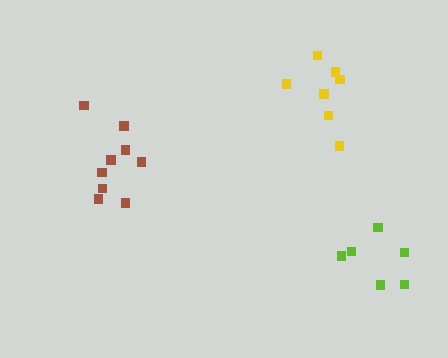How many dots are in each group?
Group 1: 7 dots, Group 2: 9 dots, Group 3: 6 dots (22 total).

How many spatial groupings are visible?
There are 3 spatial groupings.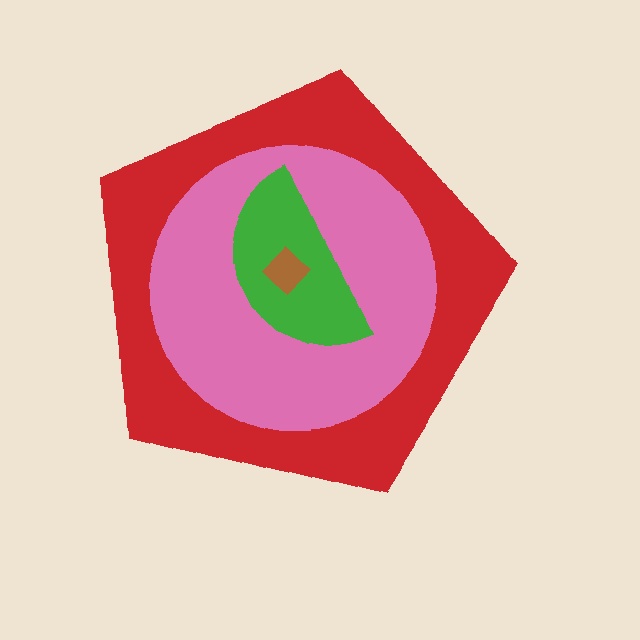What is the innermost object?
The brown diamond.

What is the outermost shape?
The red pentagon.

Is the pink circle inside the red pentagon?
Yes.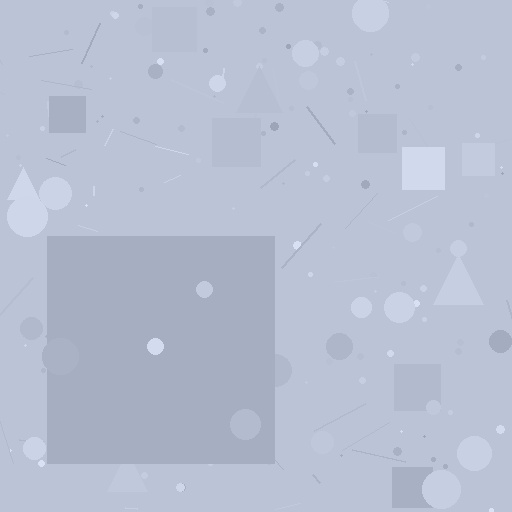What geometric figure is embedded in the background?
A square is embedded in the background.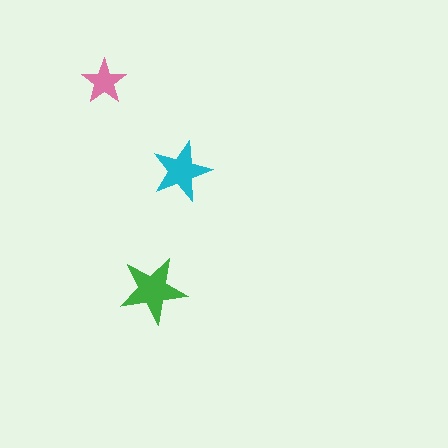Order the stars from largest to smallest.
the green one, the cyan one, the pink one.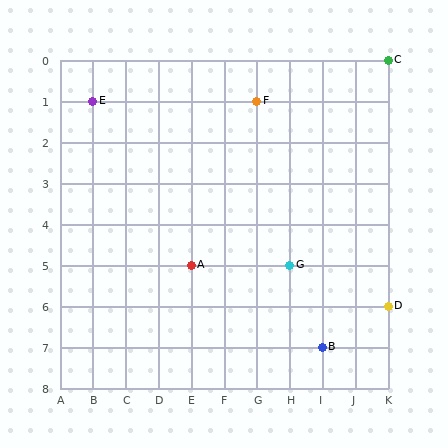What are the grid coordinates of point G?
Point G is at grid coordinates (H, 5).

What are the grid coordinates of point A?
Point A is at grid coordinates (E, 5).